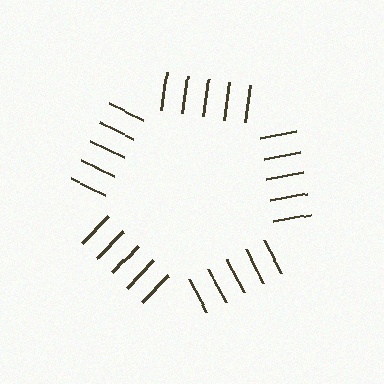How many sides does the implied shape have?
5 sides — the line-ends trace a pentagon.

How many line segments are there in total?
25 — 5 along each of the 5 edges.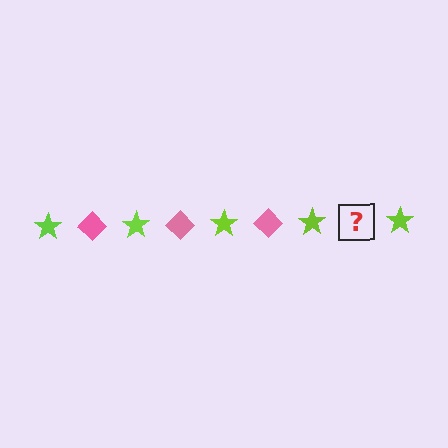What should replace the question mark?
The question mark should be replaced with a pink diamond.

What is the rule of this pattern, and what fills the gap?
The rule is that the pattern alternates between lime star and pink diamond. The gap should be filled with a pink diamond.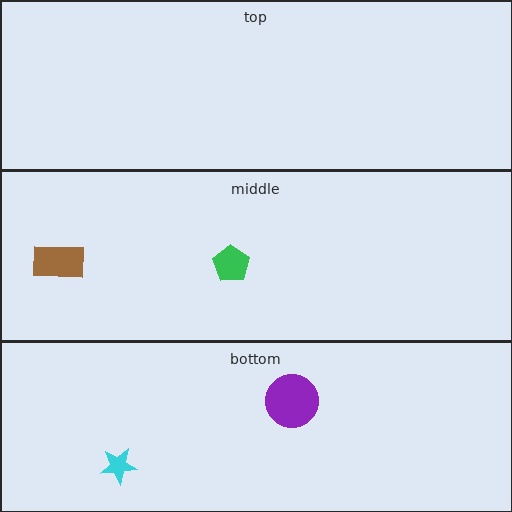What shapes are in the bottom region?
The cyan star, the purple circle.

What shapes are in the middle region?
The green pentagon, the brown rectangle.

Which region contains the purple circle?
The bottom region.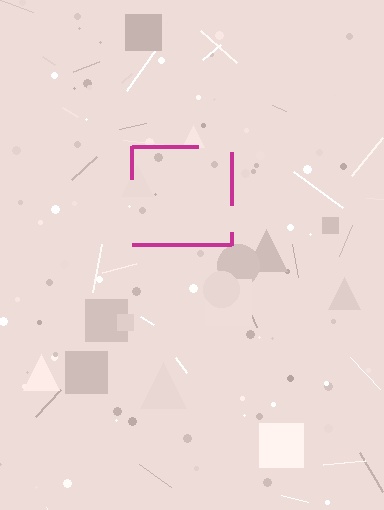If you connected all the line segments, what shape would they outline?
They would outline a square.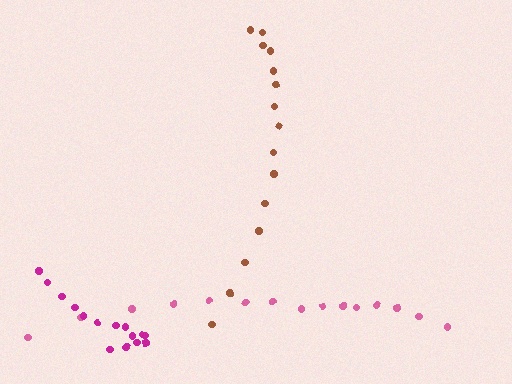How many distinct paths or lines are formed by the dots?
There are 3 distinct paths.